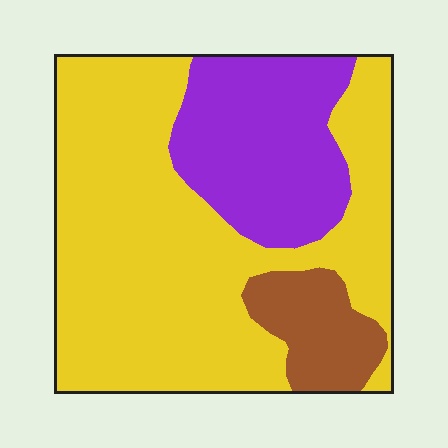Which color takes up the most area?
Yellow, at roughly 65%.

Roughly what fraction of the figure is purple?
Purple covers around 25% of the figure.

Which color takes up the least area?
Brown, at roughly 10%.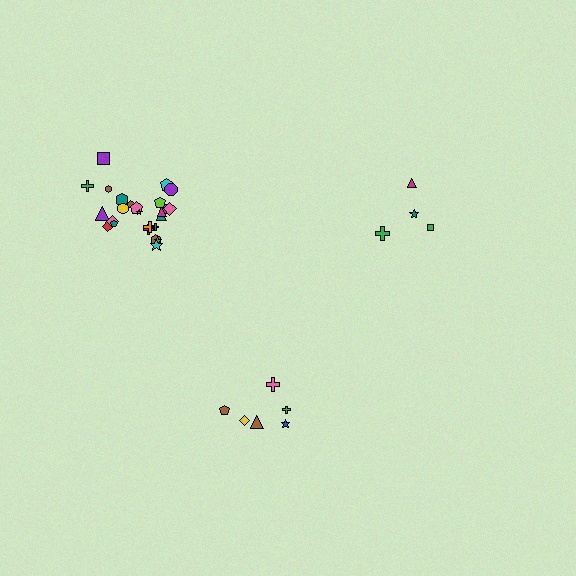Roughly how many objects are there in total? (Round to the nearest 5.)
Roughly 35 objects in total.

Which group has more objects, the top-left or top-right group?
The top-left group.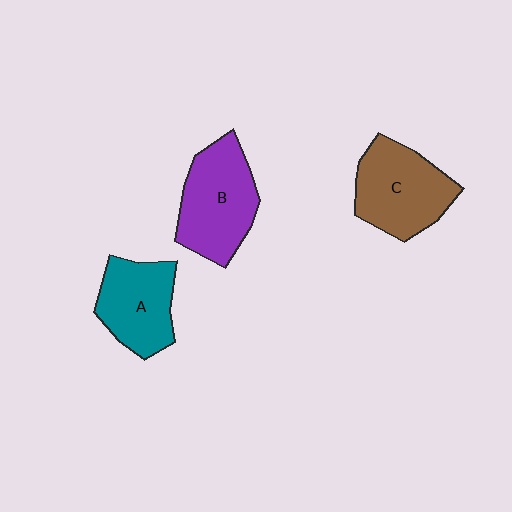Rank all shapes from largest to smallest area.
From largest to smallest: B (purple), C (brown), A (teal).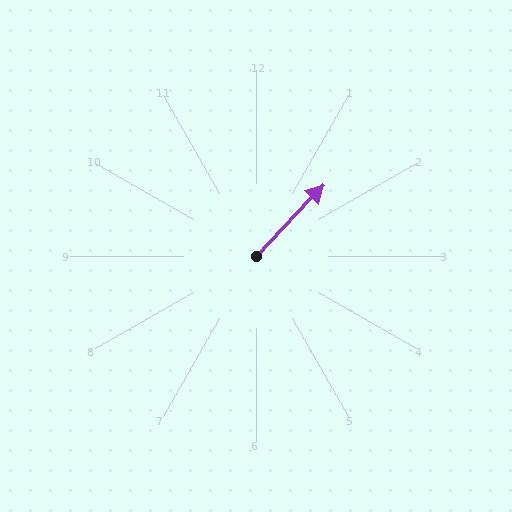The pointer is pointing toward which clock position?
Roughly 1 o'clock.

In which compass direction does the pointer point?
Northeast.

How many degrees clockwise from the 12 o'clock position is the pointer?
Approximately 44 degrees.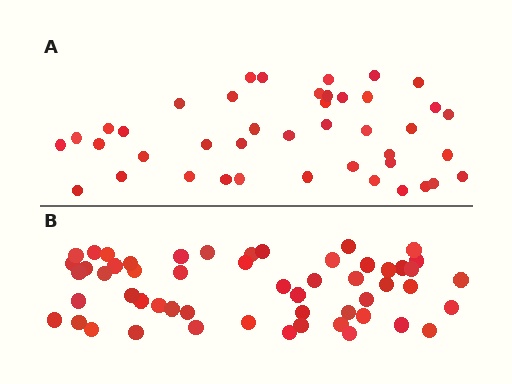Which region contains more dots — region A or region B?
Region B (the bottom region) has more dots.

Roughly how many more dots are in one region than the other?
Region B has roughly 12 or so more dots than region A.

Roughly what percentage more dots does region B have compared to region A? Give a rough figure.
About 30% more.